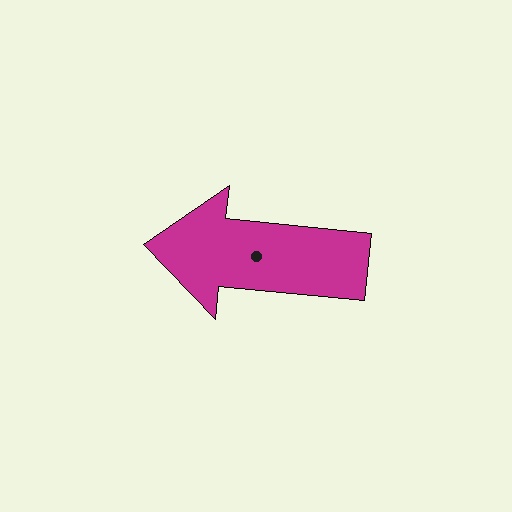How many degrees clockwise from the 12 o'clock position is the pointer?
Approximately 276 degrees.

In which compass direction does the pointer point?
West.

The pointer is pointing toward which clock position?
Roughly 9 o'clock.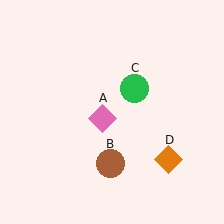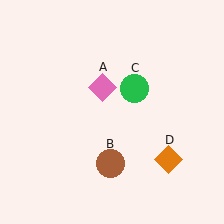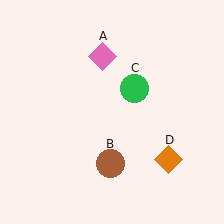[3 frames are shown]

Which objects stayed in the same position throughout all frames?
Brown circle (object B) and green circle (object C) and orange diamond (object D) remained stationary.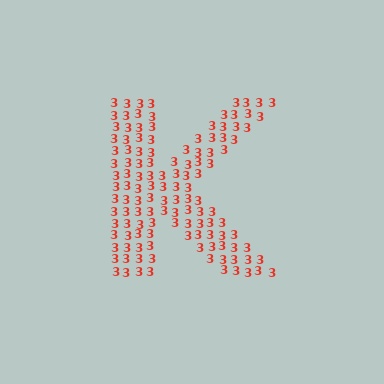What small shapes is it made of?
It is made of small digit 3's.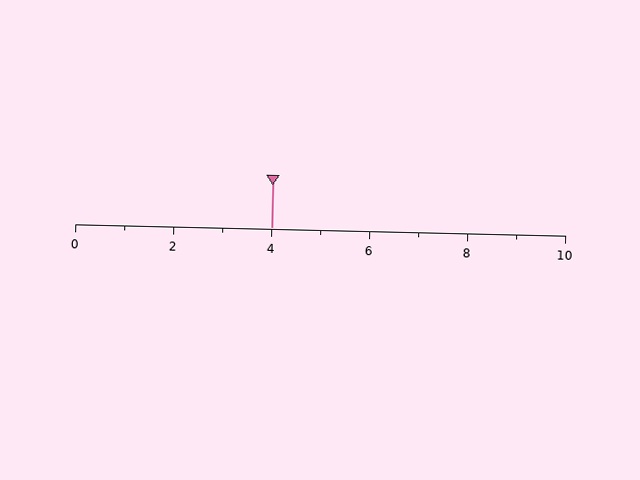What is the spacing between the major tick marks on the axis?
The major ticks are spaced 2 apart.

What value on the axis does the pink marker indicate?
The marker indicates approximately 4.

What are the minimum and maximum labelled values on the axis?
The axis runs from 0 to 10.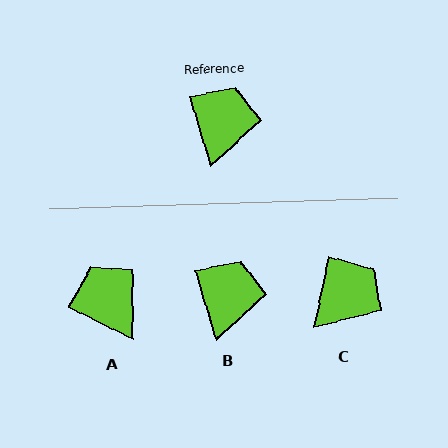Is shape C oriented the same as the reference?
No, it is off by about 28 degrees.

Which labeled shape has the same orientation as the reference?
B.